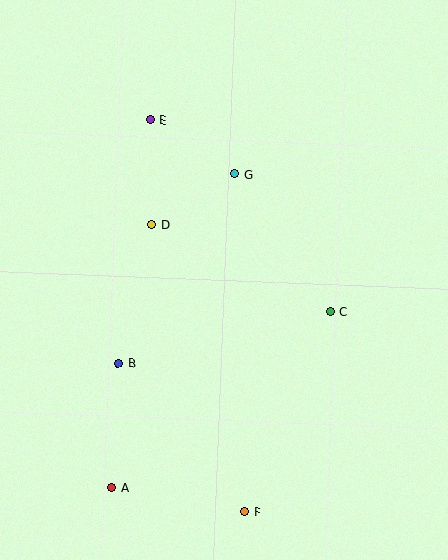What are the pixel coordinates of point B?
Point B is at (118, 363).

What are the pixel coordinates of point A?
Point A is at (112, 488).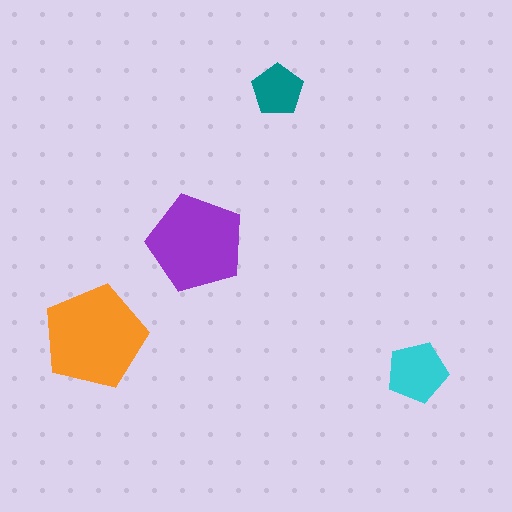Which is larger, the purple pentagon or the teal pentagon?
The purple one.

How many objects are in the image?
There are 4 objects in the image.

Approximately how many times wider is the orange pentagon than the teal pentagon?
About 2 times wider.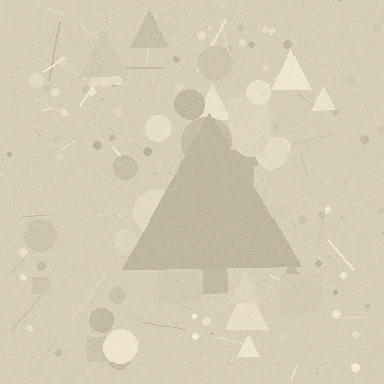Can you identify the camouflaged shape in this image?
The camouflaged shape is a triangle.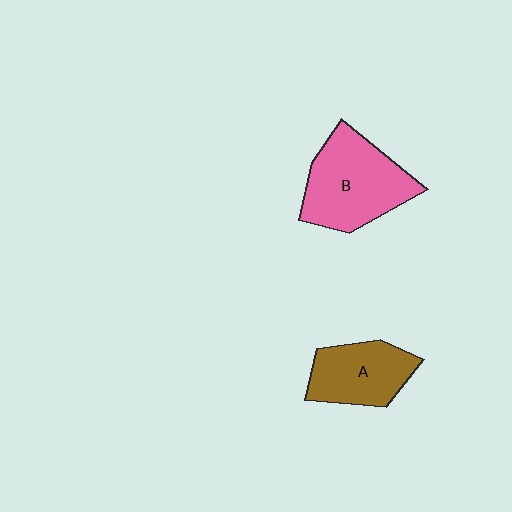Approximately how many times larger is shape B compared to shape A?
Approximately 1.4 times.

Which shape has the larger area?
Shape B (pink).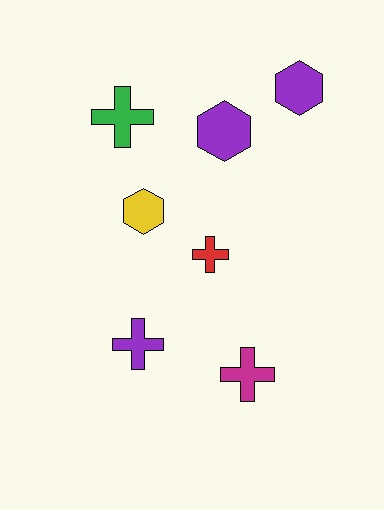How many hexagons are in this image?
There are 3 hexagons.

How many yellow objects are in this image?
There is 1 yellow object.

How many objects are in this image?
There are 7 objects.